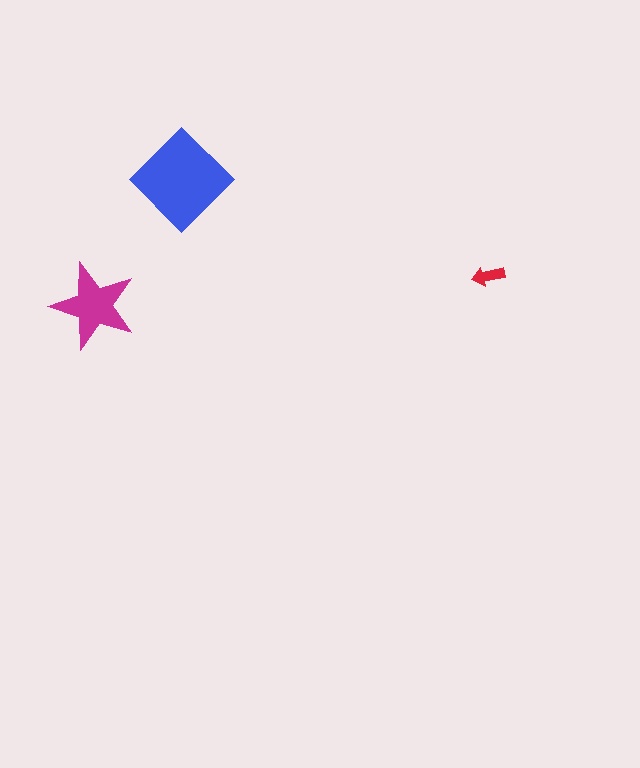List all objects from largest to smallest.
The blue diamond, the magenta star, the red arrow.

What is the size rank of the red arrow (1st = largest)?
3rd.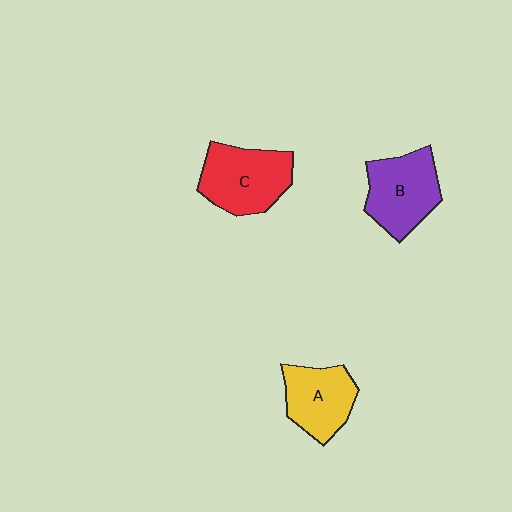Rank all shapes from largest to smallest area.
From largest to smallest: C (red), B (purple), A (yellow).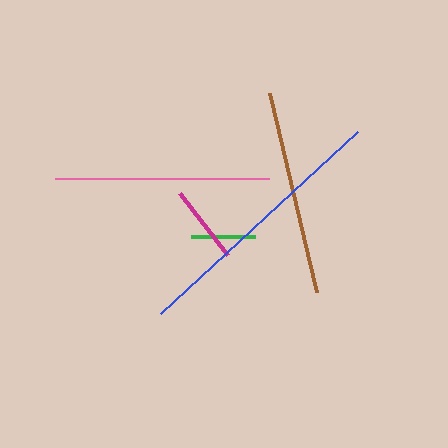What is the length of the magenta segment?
The magenta segment is approximately 78 pixels long.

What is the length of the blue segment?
The blue segment is approximately 268 pixels long.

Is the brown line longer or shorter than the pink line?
The pink line is longer than the brown line.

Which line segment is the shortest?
The green line is the shortest at approximately 64 pixels.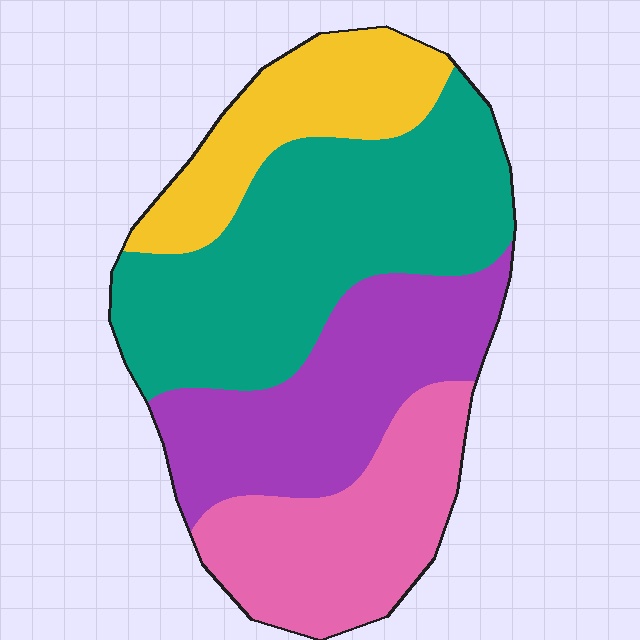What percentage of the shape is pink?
Pink takes up about one fifth (1/5) of the shape.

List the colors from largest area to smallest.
From largest to smallest: teal, purple, pink, yellow.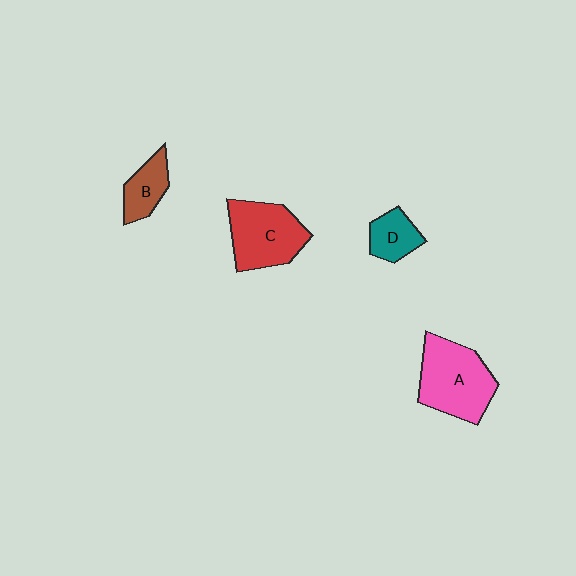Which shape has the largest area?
Shape A (pink).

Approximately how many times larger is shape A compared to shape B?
Approximately 2.2 times.